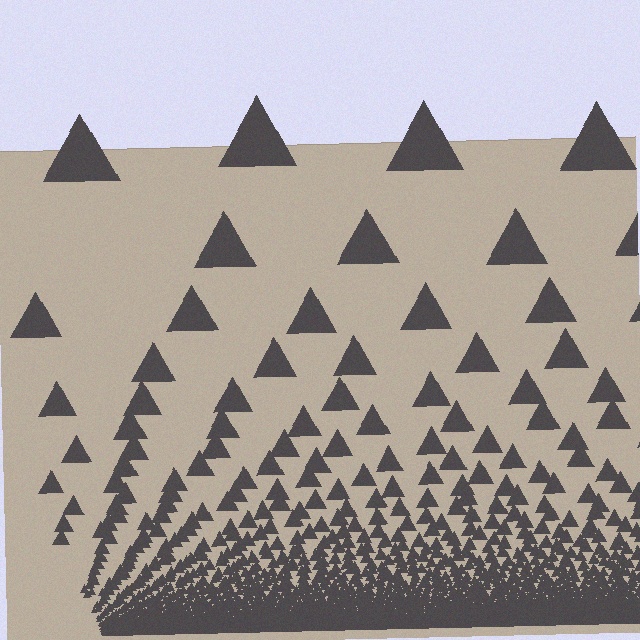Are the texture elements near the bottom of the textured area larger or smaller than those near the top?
Smaller. The gradient is inverted — elements near the bottom are smaller and denser.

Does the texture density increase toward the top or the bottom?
Density increases toward the bottom.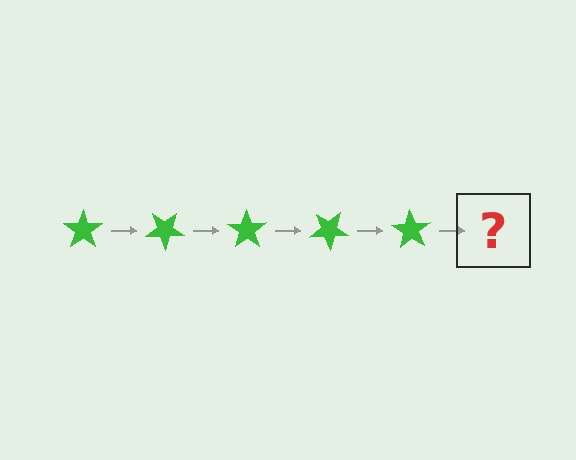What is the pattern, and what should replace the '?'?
The pattern is that the star rotates 35 degrees each step. The '?' should be a green star rotated 175 degrees.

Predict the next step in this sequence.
The next step is a green star rotated 175 degrees.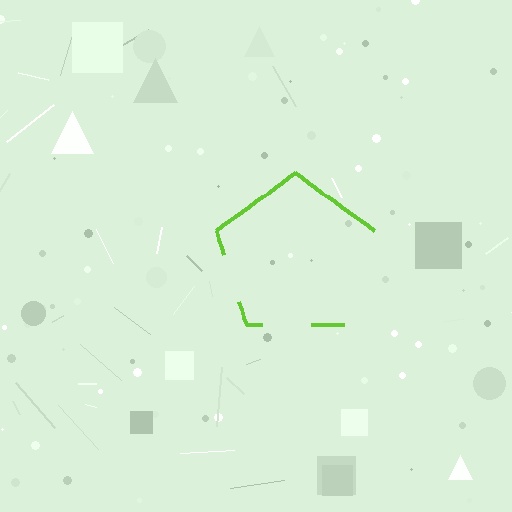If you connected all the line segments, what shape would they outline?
They would outline a pentagon.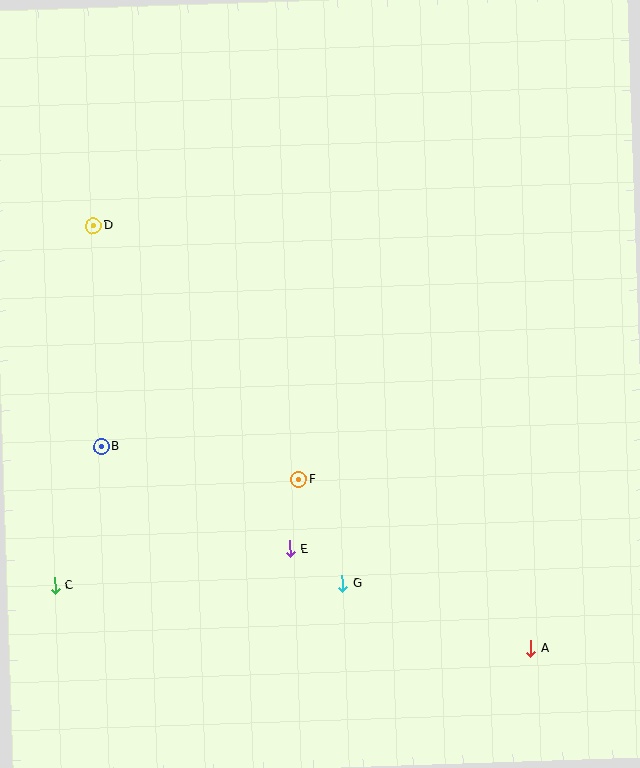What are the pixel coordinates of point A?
Point A is at (531, 649).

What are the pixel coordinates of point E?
Point E is at (290, 549).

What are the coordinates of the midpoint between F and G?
The midpoint between F and G is at (321, 531).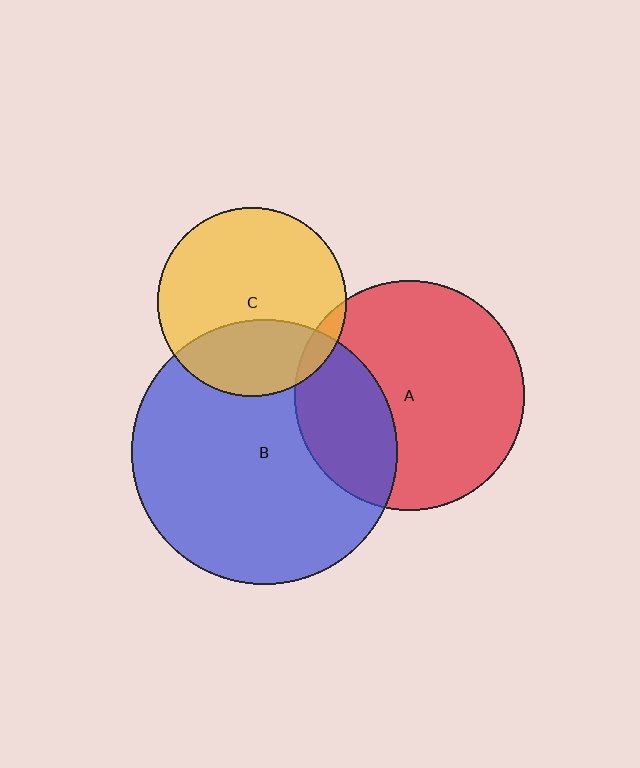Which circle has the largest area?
Circle B (blue).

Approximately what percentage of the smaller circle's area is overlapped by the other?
Approximately 30%.